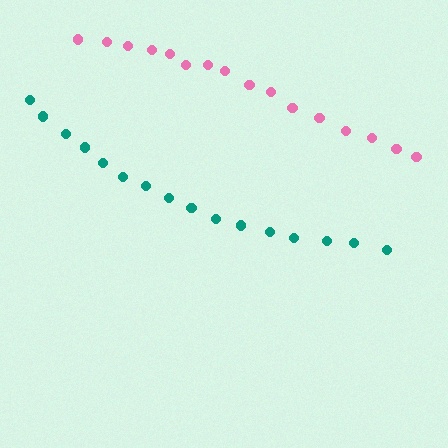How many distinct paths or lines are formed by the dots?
There are 2 distinct paths.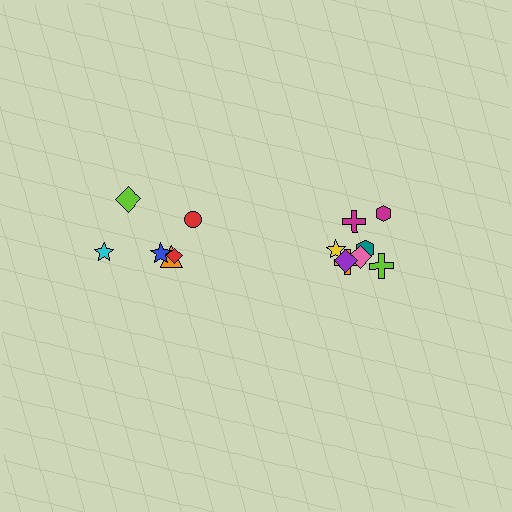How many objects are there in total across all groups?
There are 14 objects.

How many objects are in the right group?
There are 8 objects.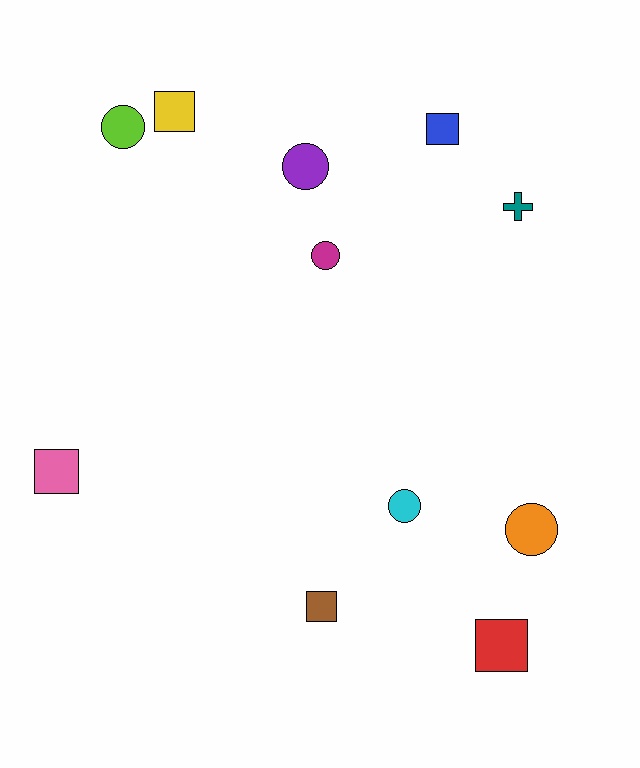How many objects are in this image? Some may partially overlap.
There are 11 objects.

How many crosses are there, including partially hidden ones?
There is 1 cross.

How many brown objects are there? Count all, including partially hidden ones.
There is 1 brown object.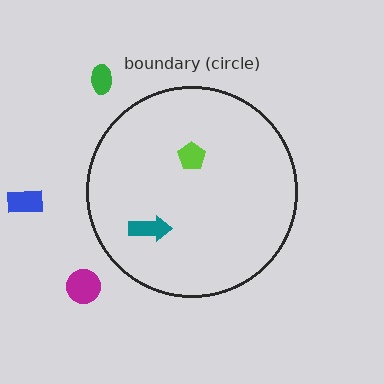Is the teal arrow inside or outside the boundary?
Inside.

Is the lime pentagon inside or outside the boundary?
Inside.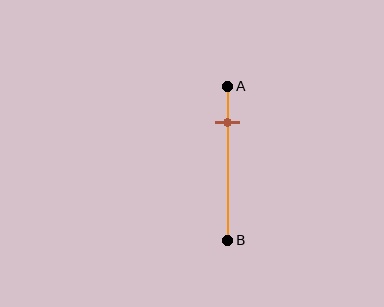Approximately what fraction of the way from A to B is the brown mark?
The brown mark is approximately 25% of the way from A to B.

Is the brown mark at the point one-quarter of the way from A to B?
Yes, the mark is approximately at the one-quarter point.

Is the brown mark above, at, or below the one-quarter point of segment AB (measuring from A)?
The brown mark is approximately at the one-quarter point of segment AB.